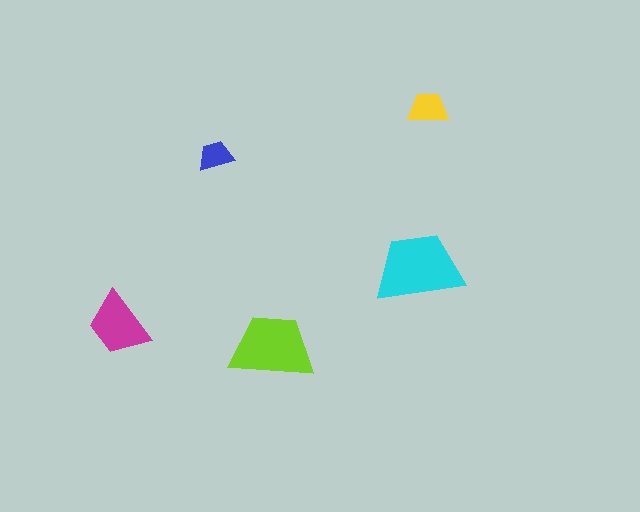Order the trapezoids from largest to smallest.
the cyan one, the lime one, the magenta one, the yellow one, the blue one.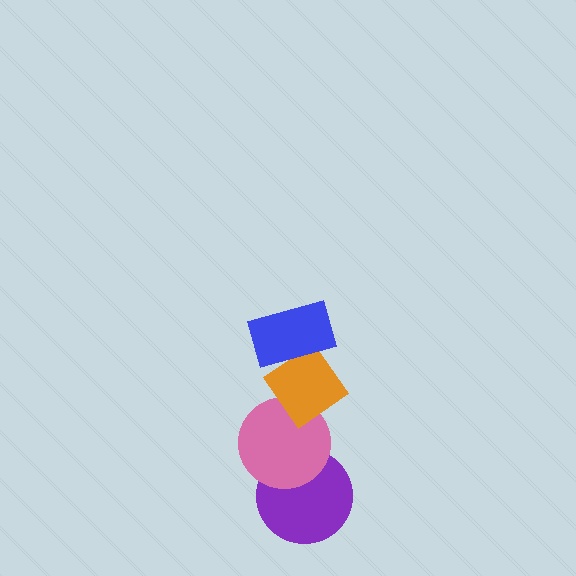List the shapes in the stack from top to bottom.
From top to bottom: the blue rectangle, the orange diamond, the pink circle, the purple circle.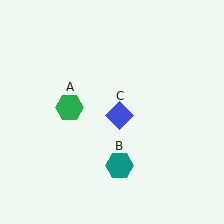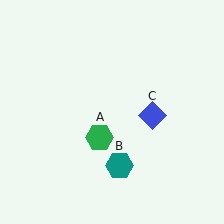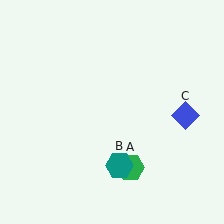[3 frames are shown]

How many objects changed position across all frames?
2 objects changed position: green hexagon (object A), blue diamond (object C).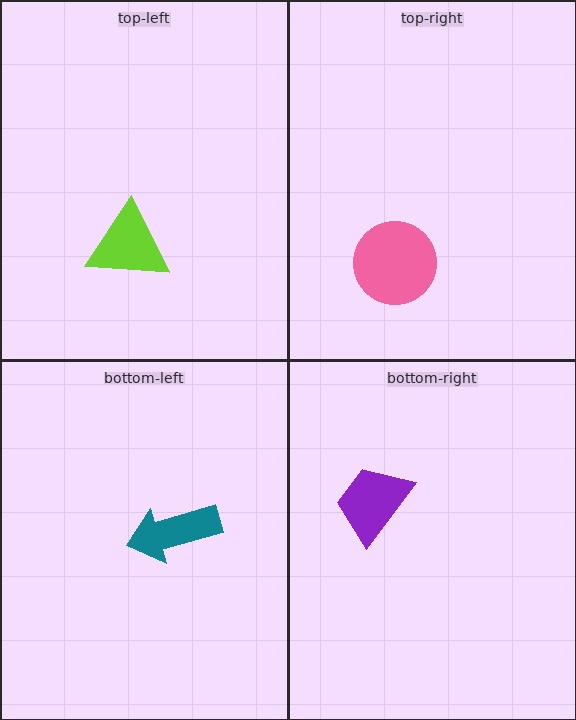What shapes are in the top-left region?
The lime triangle.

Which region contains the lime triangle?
The top-left region.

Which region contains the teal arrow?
The bottom-left region.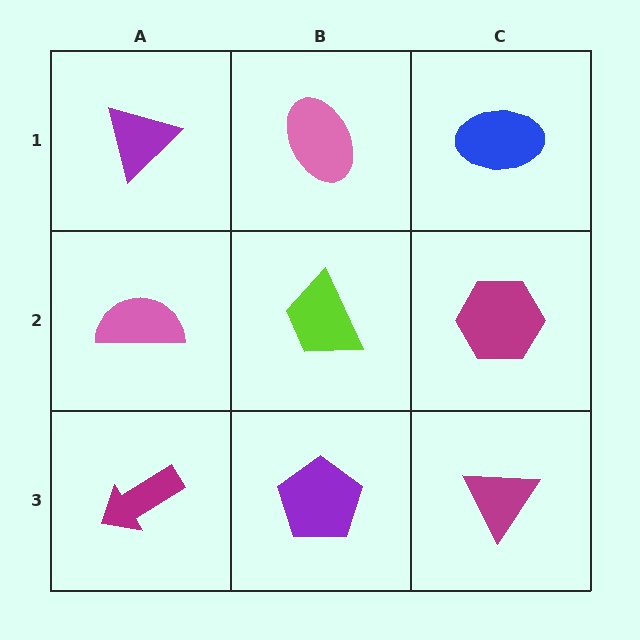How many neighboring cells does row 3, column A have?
2.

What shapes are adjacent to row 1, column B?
A lime trapezoid (row 2, column B), a purple triangle (row 1, column A), a blue ellipse (row 1, column C).